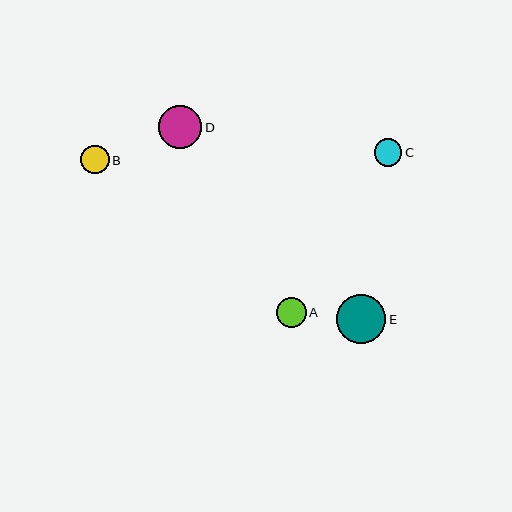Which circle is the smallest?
Circle C is the smallest with a size of approximately 28 pixels.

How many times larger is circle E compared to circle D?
Circle E is approximately 1.1 times the size of circle D.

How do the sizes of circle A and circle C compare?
Circle A and circle C are approximately the same size.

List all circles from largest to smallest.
From largest to smallest: E, D, A, B, C.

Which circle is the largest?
Circle E is the largest with a size of approximately 49 pixels.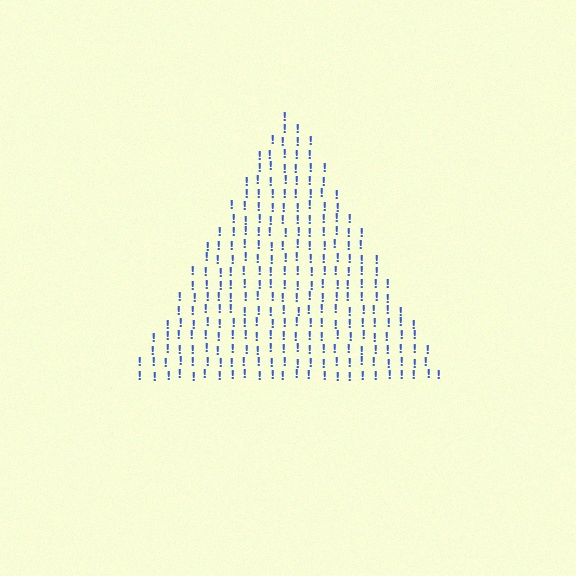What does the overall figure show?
The overall figure shows a triangle.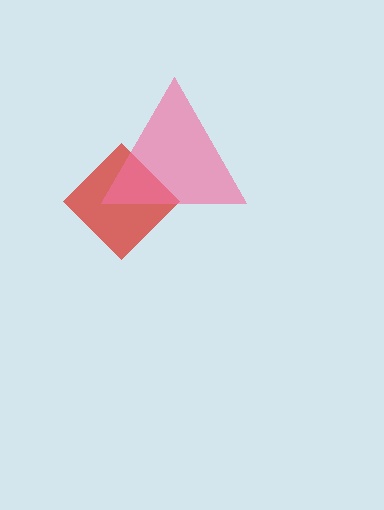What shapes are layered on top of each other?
The layered shapes are: a red diamond, a pink triangle.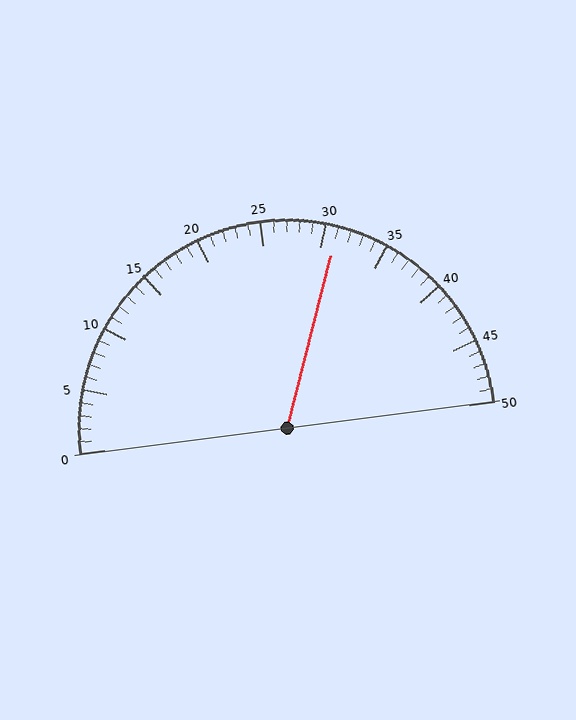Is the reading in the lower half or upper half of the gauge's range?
The reading is in the upper half of the range (0 to 50).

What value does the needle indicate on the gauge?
The needle indicates approximately 31.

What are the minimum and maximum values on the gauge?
The gauge ranges from 0 to 50.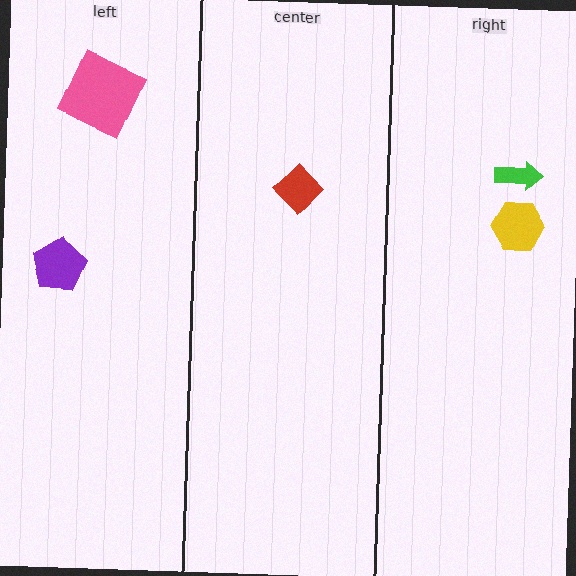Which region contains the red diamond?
The center region.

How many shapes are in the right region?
2.